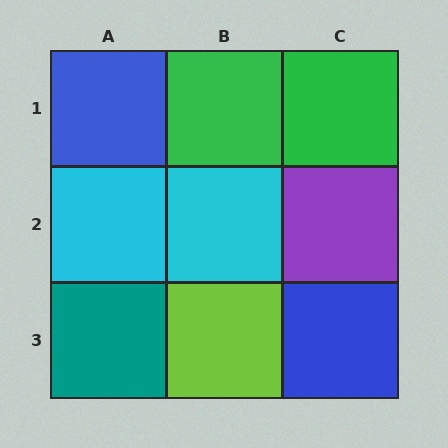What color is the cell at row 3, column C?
Blue.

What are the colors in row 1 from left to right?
Blue, green, green.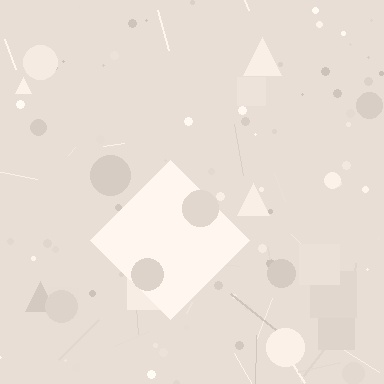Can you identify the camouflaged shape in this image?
The camouflaged shape is a diamond.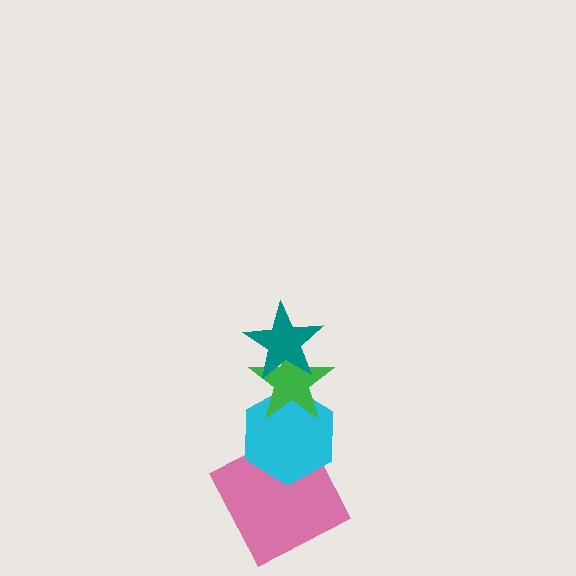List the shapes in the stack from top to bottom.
From top to bottom: the teal star, the green star, the cyan hexagon, the pink square.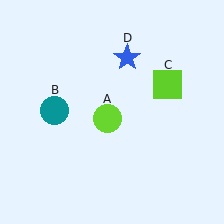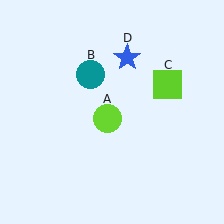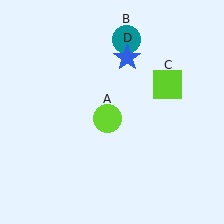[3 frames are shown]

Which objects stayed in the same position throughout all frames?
Lime circle (object A) and lime square (object C) and blue star (object D) remained stationary.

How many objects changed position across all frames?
1 object changed position: teal circle (object B).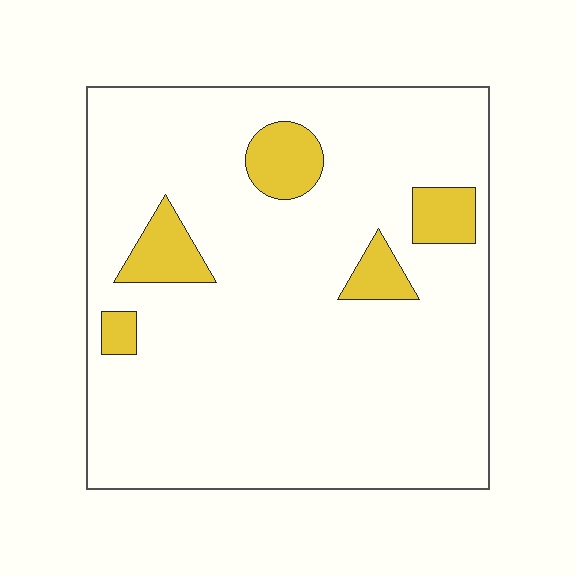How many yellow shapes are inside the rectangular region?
5.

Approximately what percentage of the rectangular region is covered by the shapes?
Approximately 10%.